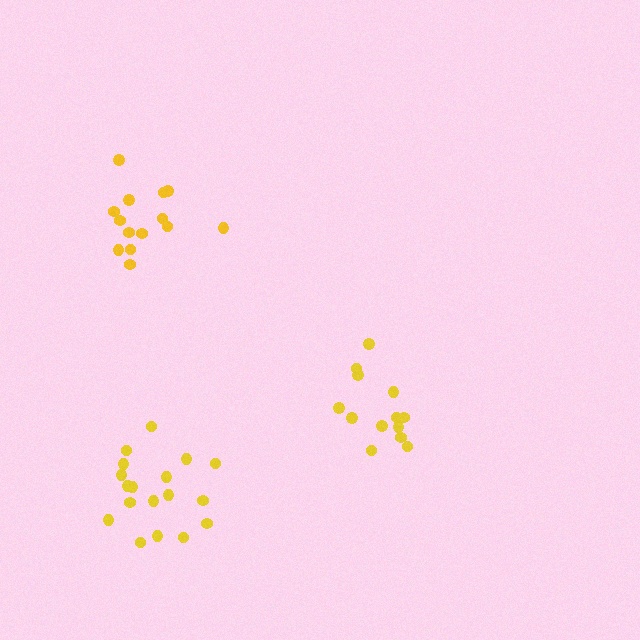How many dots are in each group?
Group 1: 18 dots, Group 2: 15 dots, Group 3: 14 dots (47 total).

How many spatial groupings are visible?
There are 3 spatial groupings.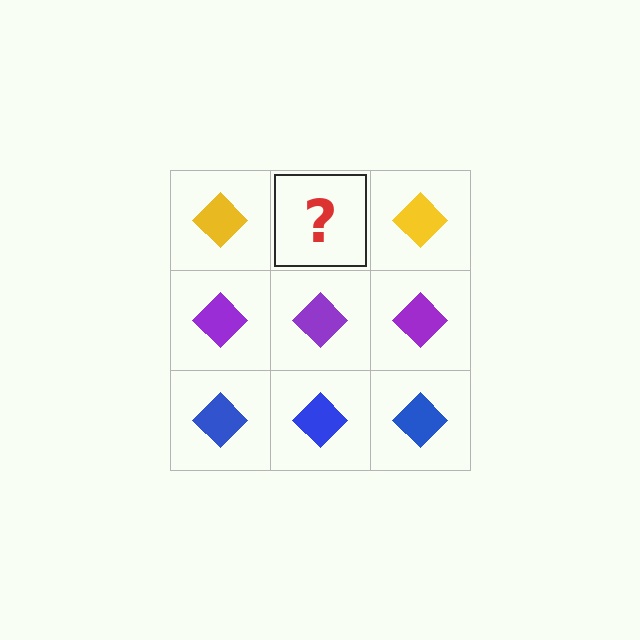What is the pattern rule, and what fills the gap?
The rule is that each row has a consistent color. The gap should be filled with a yellow diamond.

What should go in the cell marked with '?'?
The missing cell should contain a yellow diamond.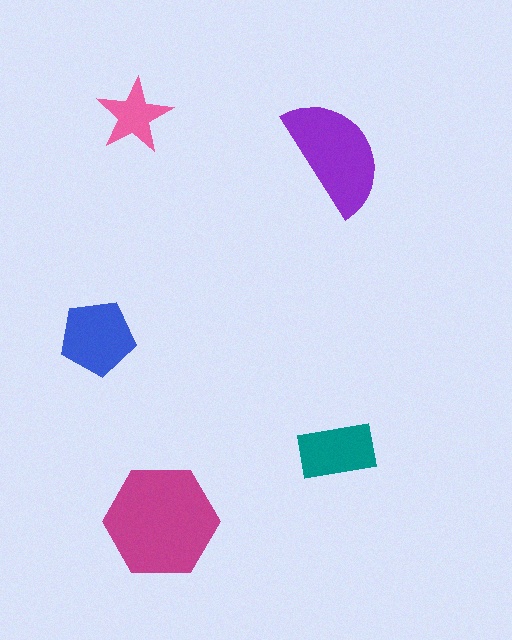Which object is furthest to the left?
The blue pentagon is leftmost.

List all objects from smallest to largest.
The pink star, the teal rectangle, the blue pentagon, the purple semicircle, the magenta hexagon.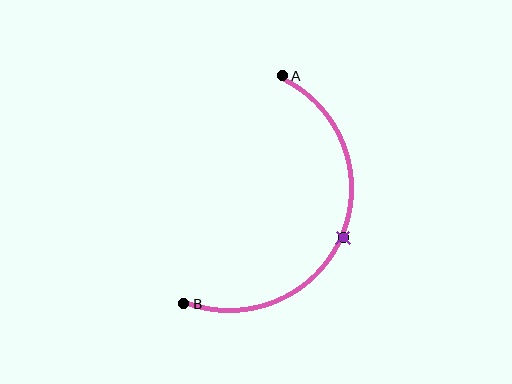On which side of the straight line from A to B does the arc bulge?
The arc bulges to the right of the straight line connecting A and B.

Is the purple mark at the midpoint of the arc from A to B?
Yes. The purple mark lies on the arc at equal arc-length from both A and B — it is the arc midpoint.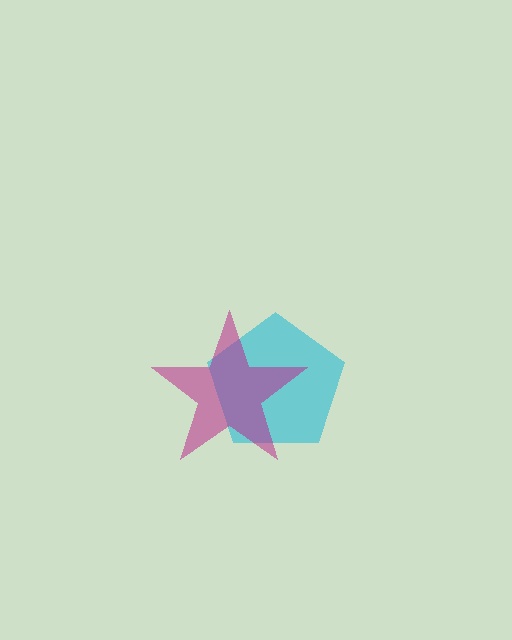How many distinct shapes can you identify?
There are 2 distinct shapes: a cyan pentagon, a magenta star.